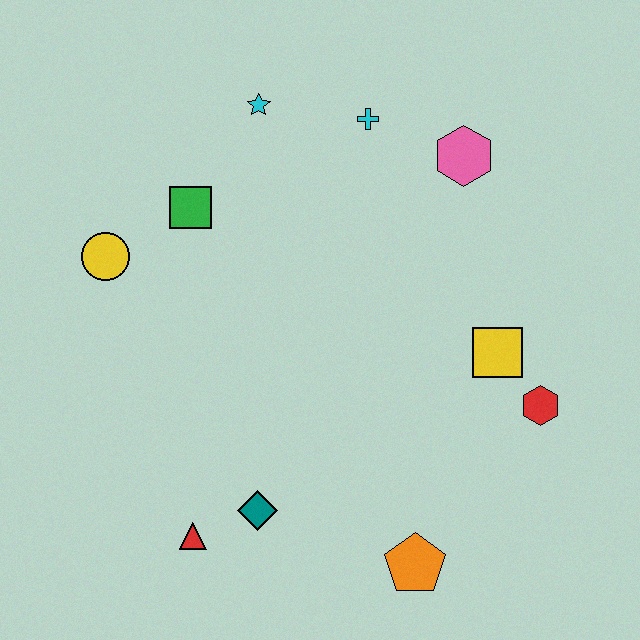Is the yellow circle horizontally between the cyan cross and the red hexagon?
No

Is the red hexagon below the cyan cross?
Yes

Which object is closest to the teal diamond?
The red triangle is closest to the teal diamond.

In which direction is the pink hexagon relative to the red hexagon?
The pink hexagon is above the red hexagon.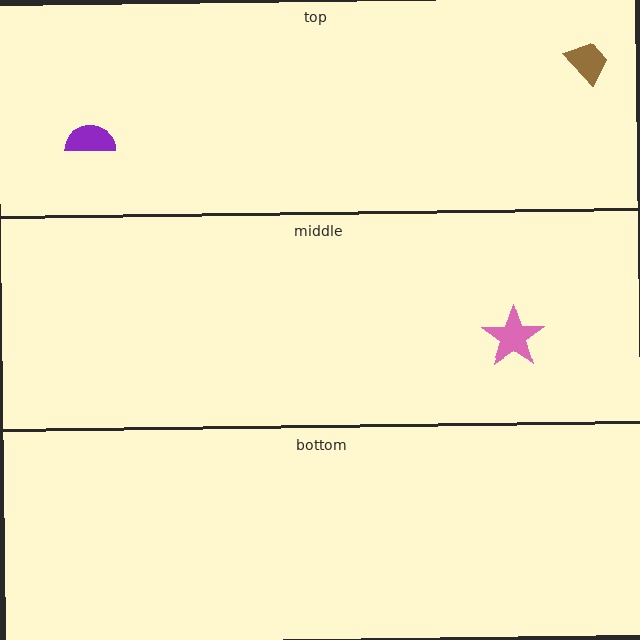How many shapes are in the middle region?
1.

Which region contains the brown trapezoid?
The top region.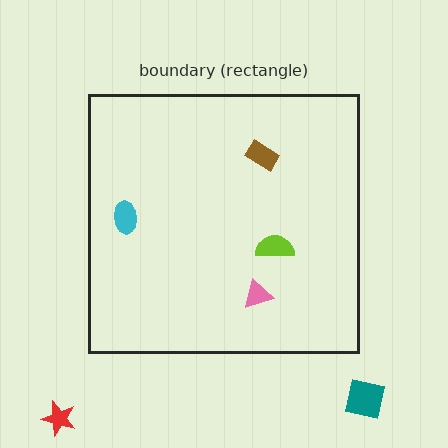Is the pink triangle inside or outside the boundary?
Inside.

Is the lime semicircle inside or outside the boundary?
Inside.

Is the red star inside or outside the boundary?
Outside.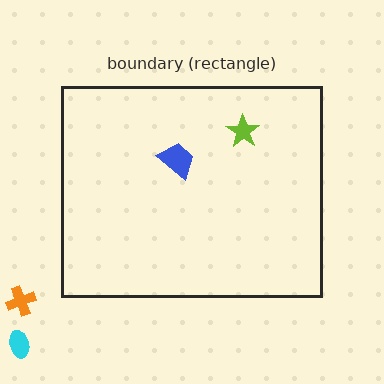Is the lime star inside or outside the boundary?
Inside.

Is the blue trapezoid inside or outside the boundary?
Inside.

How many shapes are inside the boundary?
2 inside, 2 outside.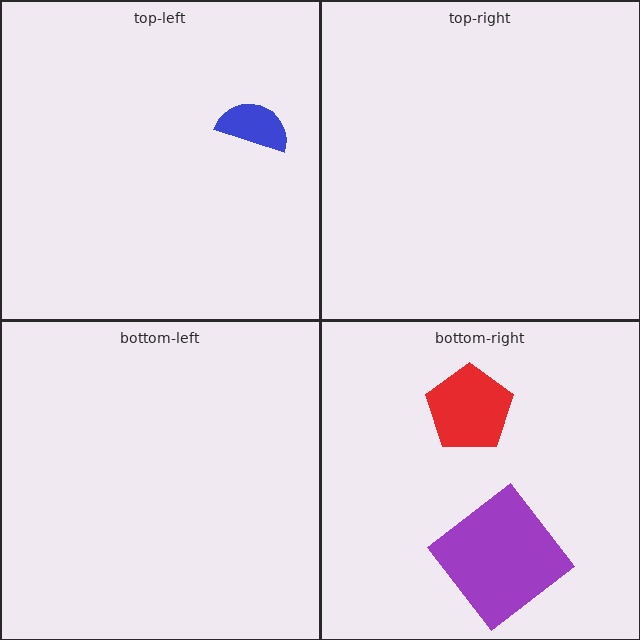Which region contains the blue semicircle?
The top-left region.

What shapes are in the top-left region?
The blue semicircle.